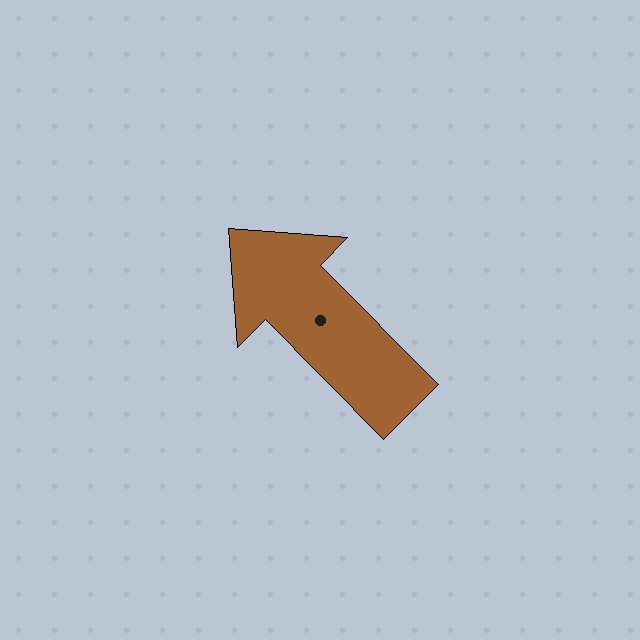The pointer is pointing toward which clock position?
Roughly 11 o'clock.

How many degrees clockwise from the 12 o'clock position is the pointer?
Approximately 315 degrees.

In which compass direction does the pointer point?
Northwest.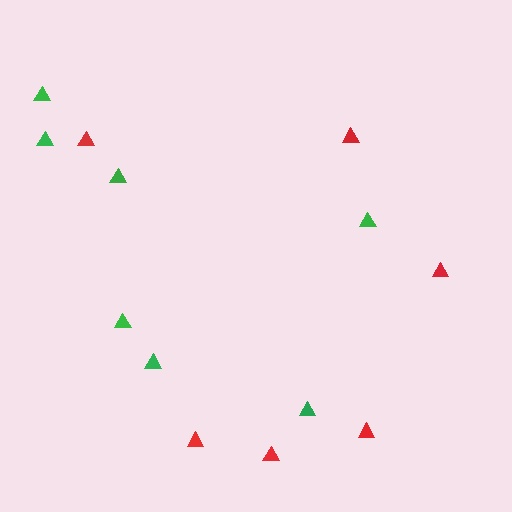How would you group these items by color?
There are 2 groups: one group of green triangles (7) and one group of red triangles (6).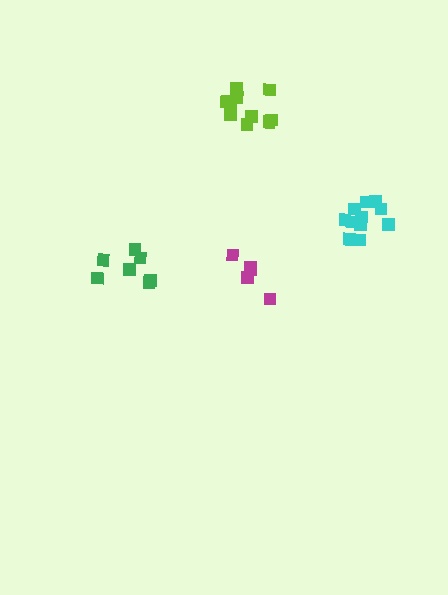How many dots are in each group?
Group 1: 6 dots, Group 2: 7 dots, Group 3: 10 dots, Group 4: 11 dots (34 total).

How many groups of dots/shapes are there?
There are 4 groups.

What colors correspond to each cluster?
The clusters are colored: magenta, green, lime, cyan.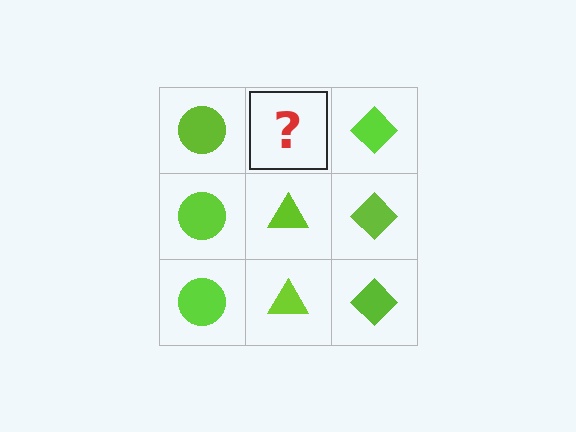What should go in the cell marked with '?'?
The missing cell should contain a lime triangle.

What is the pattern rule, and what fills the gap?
The rule is that each column has a consistent shape. The gap should be filled with a lime triangle.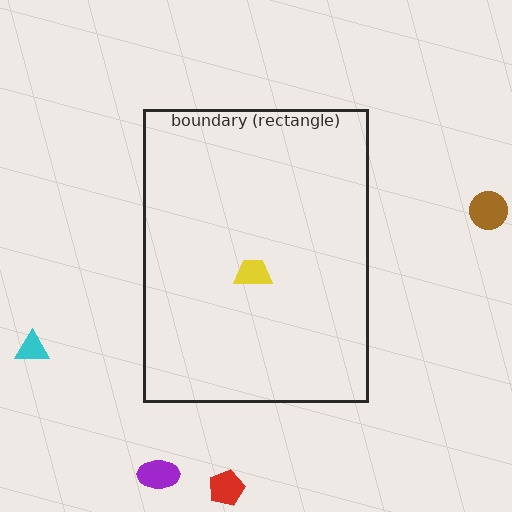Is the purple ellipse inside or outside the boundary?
Outside.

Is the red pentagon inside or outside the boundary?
Outside.